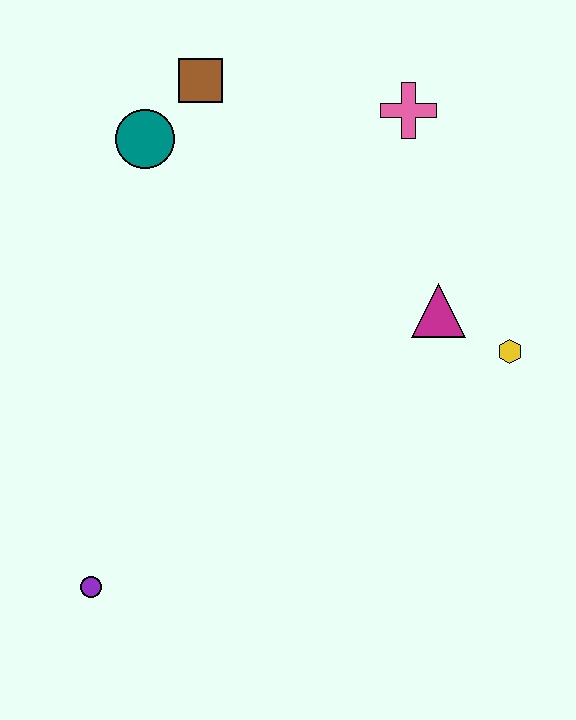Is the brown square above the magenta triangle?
Yes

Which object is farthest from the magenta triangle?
The purple circle is farthest from the magenta triangle.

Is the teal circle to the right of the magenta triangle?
No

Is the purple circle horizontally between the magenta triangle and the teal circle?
No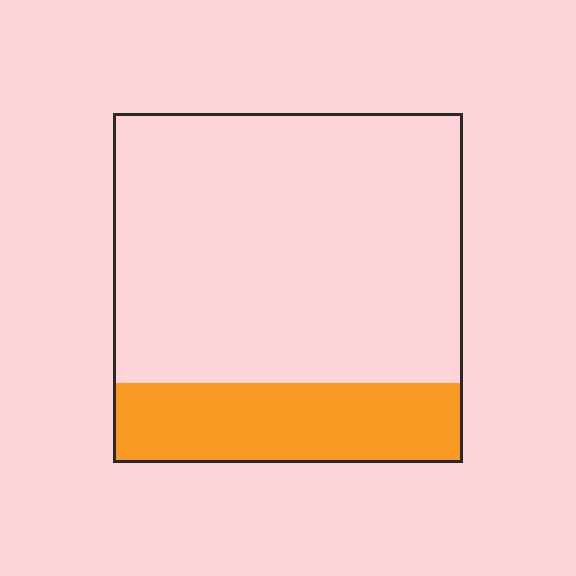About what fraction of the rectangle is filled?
About one quarter (1/4).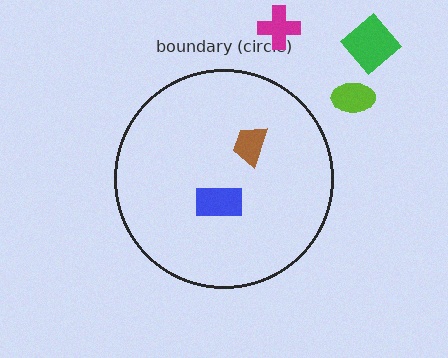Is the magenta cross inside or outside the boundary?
Outside.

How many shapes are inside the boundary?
2 inside, 3 outside.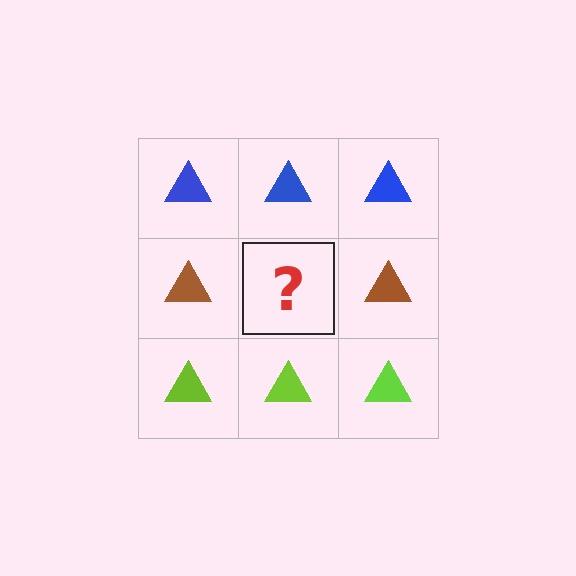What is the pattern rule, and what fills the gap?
The rule is that each row has a consistent color. The gap should be filled with a brown triangle.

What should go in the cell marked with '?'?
The missing cell should contain a brown triangle.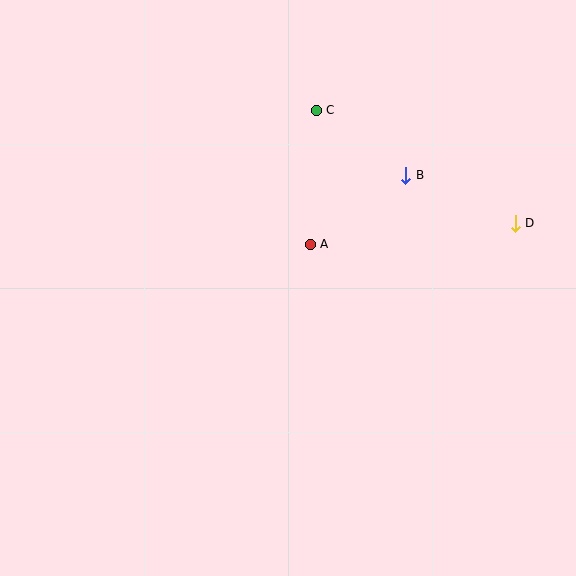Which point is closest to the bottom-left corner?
Point A is closest to the bottom-left corner.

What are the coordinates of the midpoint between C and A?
The midpoint between C and A is at (313, 177).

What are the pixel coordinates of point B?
Point B is at (406, 175).